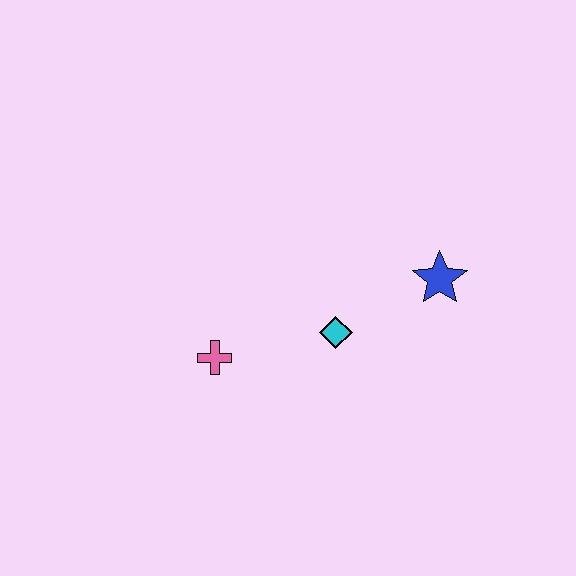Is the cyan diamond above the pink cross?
Yes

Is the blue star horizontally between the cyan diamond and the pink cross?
No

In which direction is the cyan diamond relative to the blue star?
The cyan diamond is to the left of the blue star.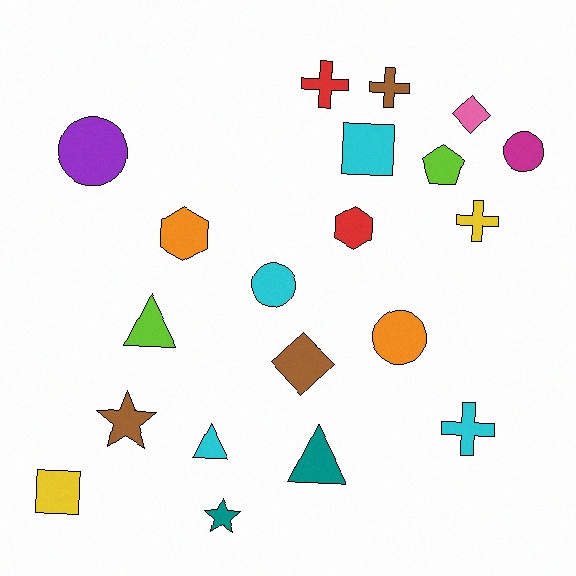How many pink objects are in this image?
There is 1 pink object.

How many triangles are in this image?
There are 3 triangles.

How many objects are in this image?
There are 20 objects.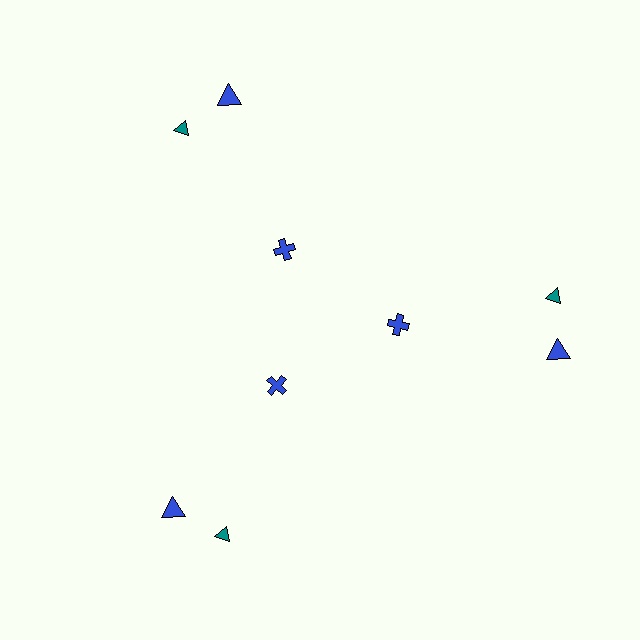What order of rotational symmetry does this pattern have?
This pattern has 3-fold rotational symmetry.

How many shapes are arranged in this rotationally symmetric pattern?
There are 9 shapes, arranged in 3 groups of 3.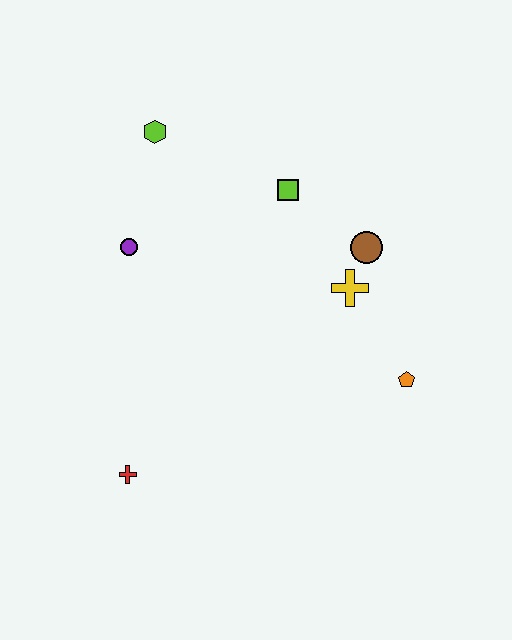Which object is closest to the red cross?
The purple circle is closest to the red cross.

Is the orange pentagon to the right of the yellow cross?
Yes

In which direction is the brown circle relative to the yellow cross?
The brown circle is above the yellow cross.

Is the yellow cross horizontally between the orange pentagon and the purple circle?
Yes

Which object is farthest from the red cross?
The lime hexagon is farthest from the red cross.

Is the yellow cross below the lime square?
Yes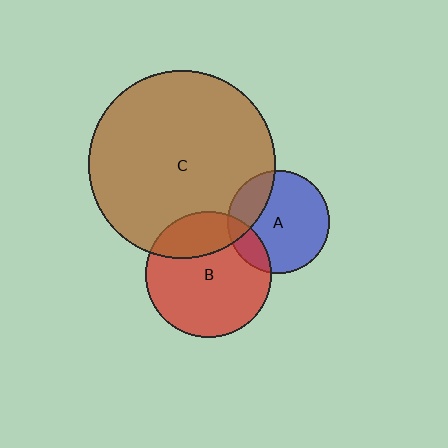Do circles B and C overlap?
Yes.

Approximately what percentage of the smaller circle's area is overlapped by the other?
Approximately 25%.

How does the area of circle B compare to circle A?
Approximately 1.5 times.